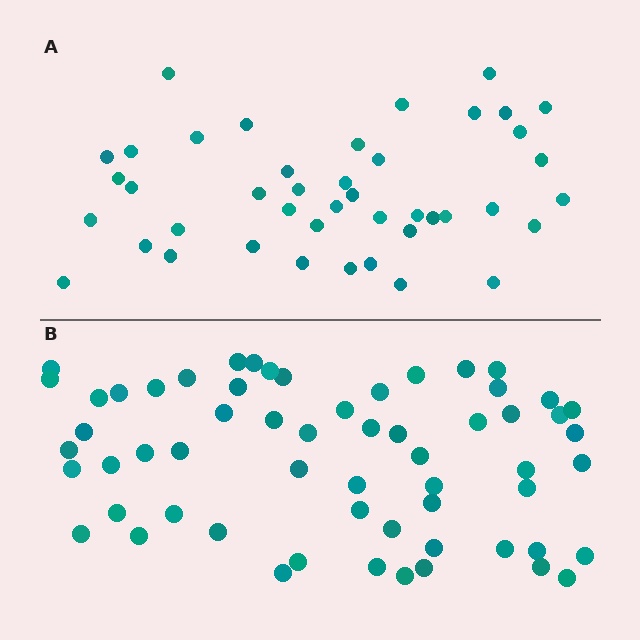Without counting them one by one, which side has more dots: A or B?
Region B (the bottom region) has more dots.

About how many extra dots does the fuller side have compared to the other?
Region B has approximately 15 more dots than region A.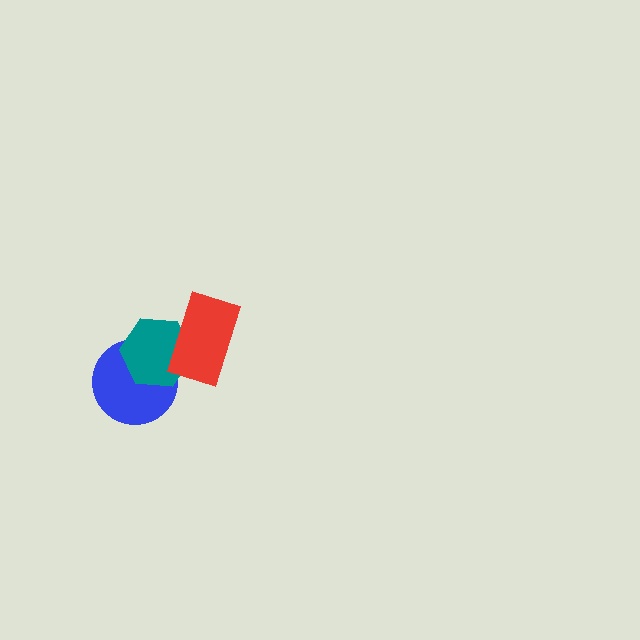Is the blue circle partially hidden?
Yes, it is partially covered by another shape.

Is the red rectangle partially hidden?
No, no other shape covers it.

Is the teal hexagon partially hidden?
Yes, it is partially covered by another shape.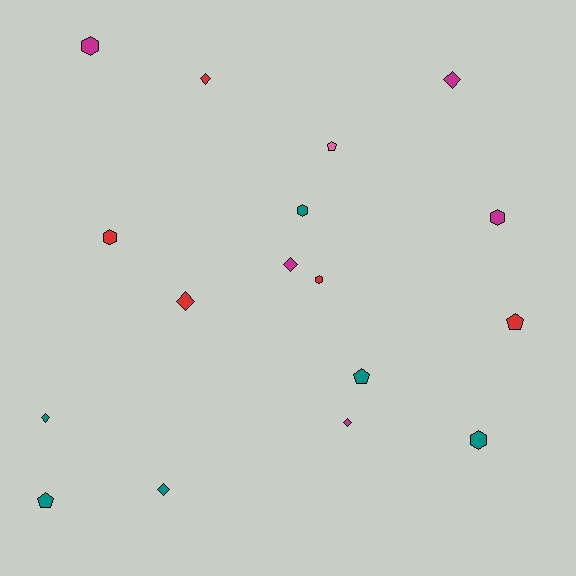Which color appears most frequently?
Teal, with 6 objects.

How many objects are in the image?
There are 17 objects.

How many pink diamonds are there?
There are no pink diamonds.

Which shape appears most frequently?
Diamond, with 7 objects.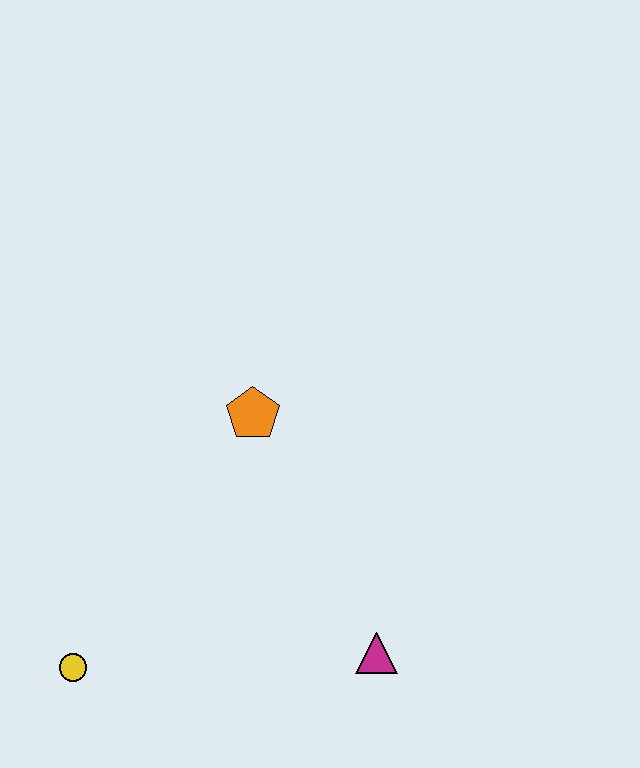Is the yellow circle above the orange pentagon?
No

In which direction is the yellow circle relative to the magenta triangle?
The yellow circle is to the left of the magenta triangle.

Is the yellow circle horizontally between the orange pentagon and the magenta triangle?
No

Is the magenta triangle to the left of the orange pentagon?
No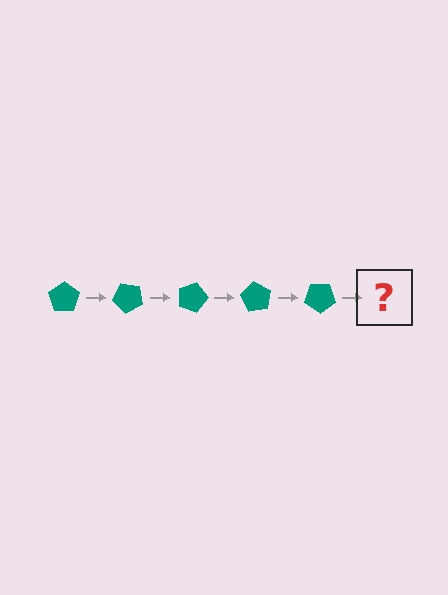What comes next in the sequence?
The next element should be a teal pentagon rotated 225 degrees.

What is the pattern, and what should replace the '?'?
The pattern is that the pentagon rotates 45 degrees each step. The '?' should be a teal pentagon rotated 225 degrees.